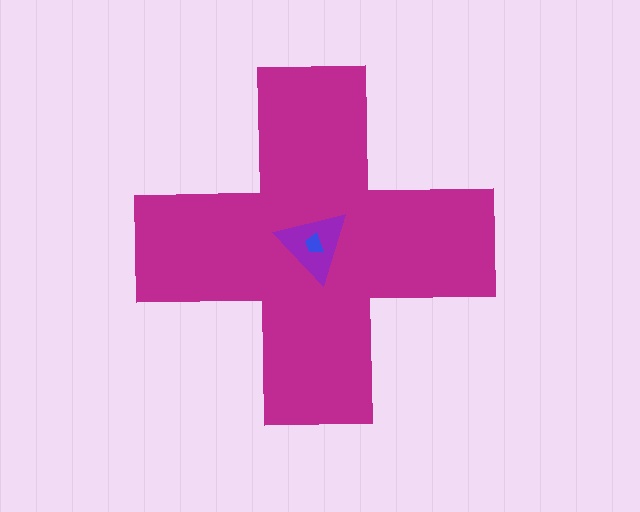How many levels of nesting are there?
3.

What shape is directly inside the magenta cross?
The purple triangle.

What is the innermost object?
The blue trapezoid.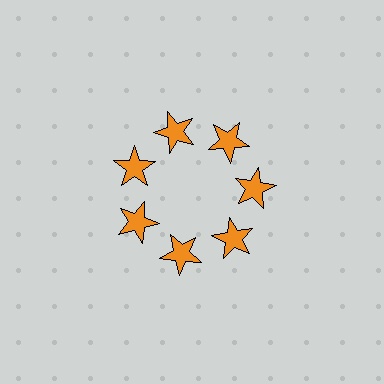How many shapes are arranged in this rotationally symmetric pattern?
There are 7 shapes, arranged in 7 groups of 1.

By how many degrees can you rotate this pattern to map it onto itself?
The pattern maps onto itself every 51 degrees of rotation.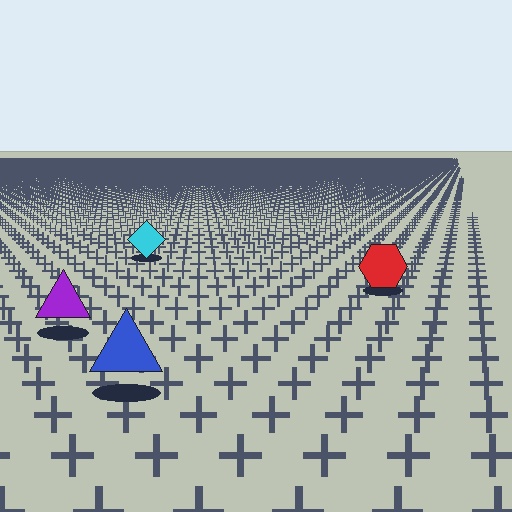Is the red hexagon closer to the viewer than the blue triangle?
No. The blue triangle is closer — you can tell from the texture gradient: the ground texture is coarser near it.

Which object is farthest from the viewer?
The cyan diamond is farthest from the viewer. It appears smaller and the ground texture around it is denser.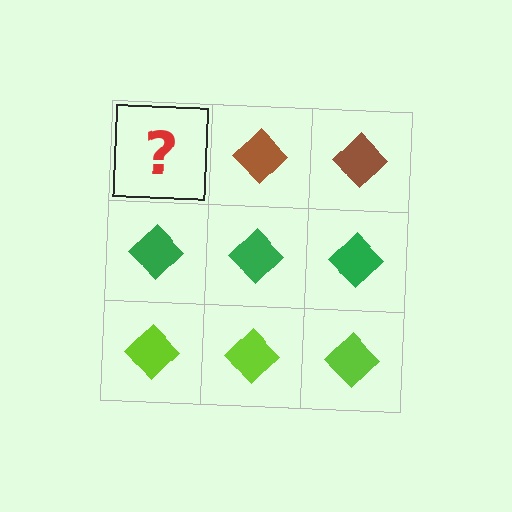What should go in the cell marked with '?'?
The missing cell should contain a brown diamond.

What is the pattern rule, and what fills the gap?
The rule is that each row has a consistent color. The gap should be filled with a brown diamond.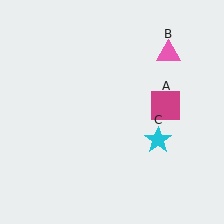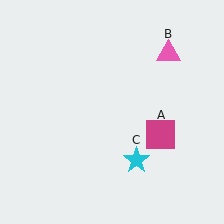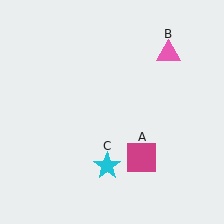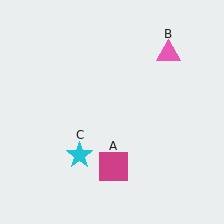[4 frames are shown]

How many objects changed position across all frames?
2 objects changed position: magenta square (object A), cyan star (object C).